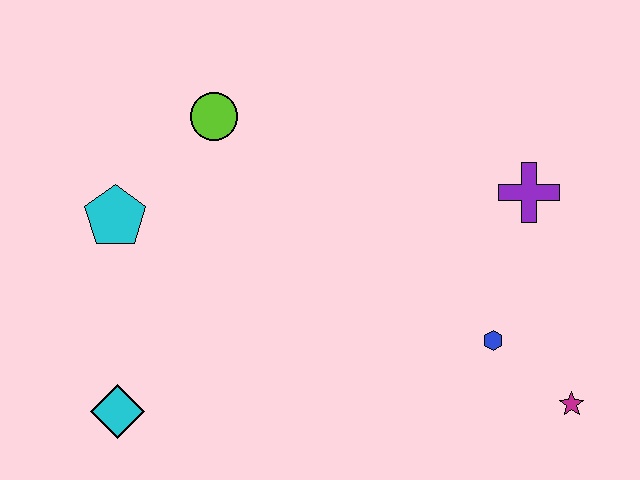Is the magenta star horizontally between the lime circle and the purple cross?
No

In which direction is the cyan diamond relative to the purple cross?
The cyan diamond is to the left of the purple cross.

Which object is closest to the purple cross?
The blue hexagon is closest to the purple cross.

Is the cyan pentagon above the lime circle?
No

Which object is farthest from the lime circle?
The magenta star is farthest from the lime circle.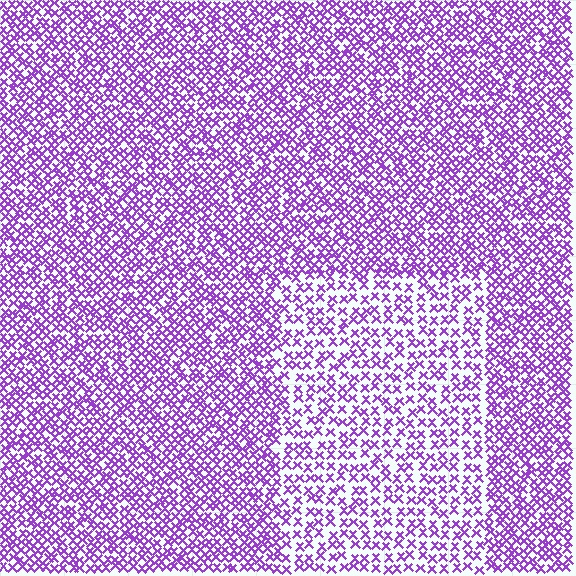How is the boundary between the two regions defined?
The boundary is defined by a change in element density (approximately 1.7x ratio). All elements are the same color, size, and shape.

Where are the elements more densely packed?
The elements are more densely packed outside the rectangle boundary.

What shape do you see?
I see a rectangle.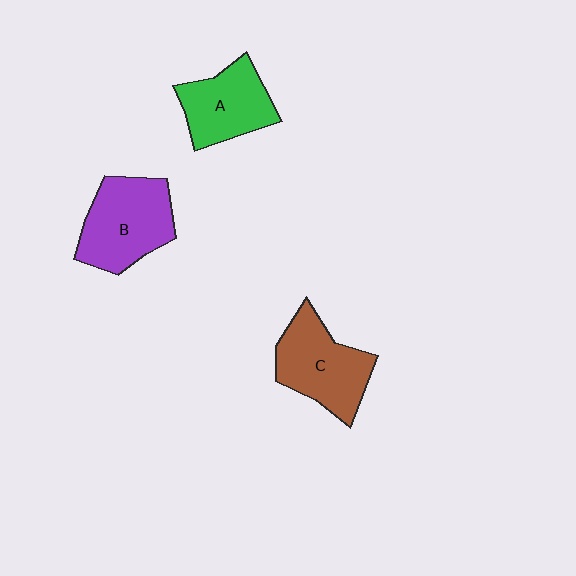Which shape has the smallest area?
Shape A (green).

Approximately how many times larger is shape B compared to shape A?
Approximately 1.2 times.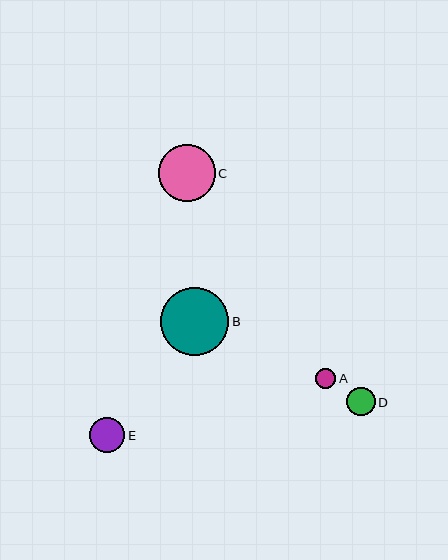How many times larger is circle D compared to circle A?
Circle D is approximately 1.4 times the size of circle A.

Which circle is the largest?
Circle B is the largest with a size of approximately 68 pixels.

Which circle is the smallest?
Circle A is the smallest with a size of approximately 20 pixels.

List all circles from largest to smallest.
From largest to smallest: B, C, E, D, A.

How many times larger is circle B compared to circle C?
Circle B is approximately 1.2 times the size of circle C.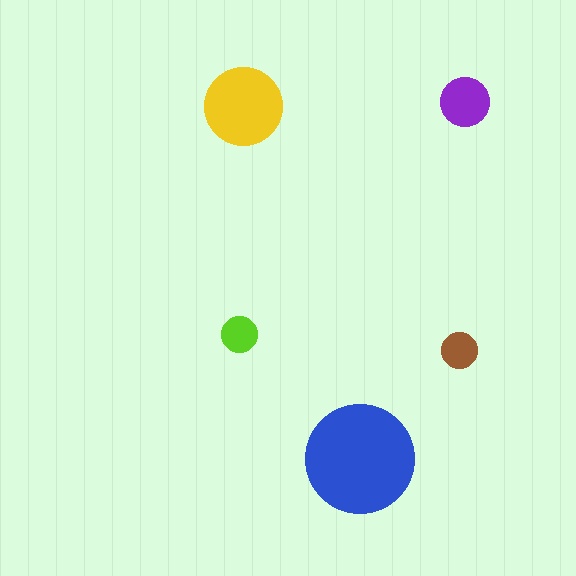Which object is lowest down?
The blue circle is bottommost.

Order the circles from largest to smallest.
the blue one, the yellow one, the purple one, the brown one, the lime one.